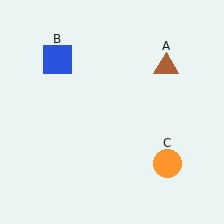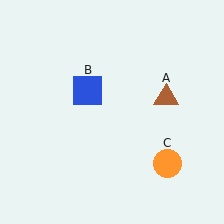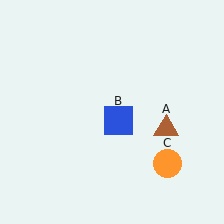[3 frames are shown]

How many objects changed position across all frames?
2 objects changed position: brown triangle (object A), blue square (object B).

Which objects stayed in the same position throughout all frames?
Orange circle (object C) remained stationary.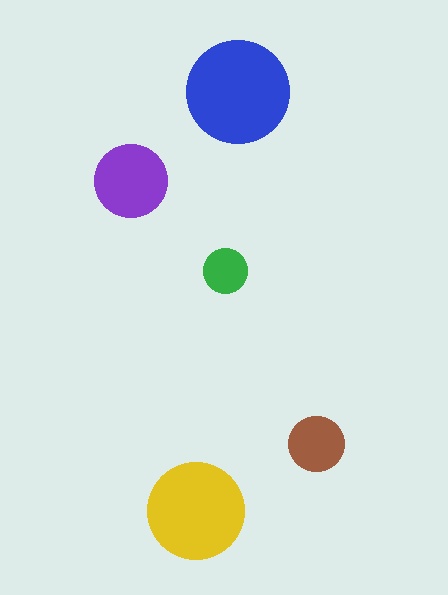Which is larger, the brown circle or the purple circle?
The purple one.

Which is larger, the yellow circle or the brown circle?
The yellow one.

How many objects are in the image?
There are 5 objects in the image.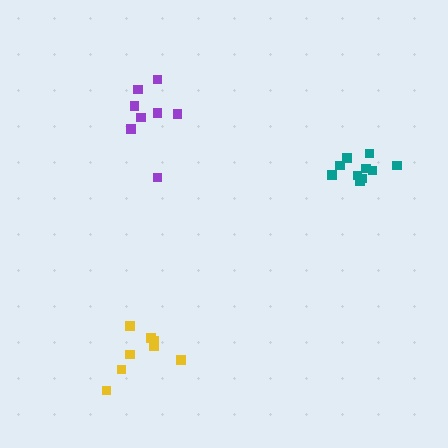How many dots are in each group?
Group 1: 10 dots, Group 2: 8 dots, Group 3: 8 dots (26 total).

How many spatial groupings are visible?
There are 3 spatial groupings.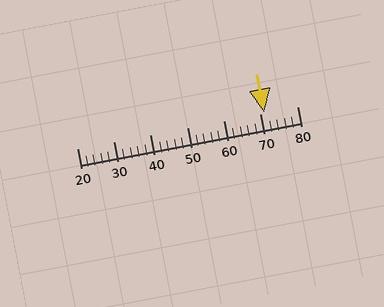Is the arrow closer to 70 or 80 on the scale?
The arrow is closer to 70.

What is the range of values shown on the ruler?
The ruler shows values from 20 to 80.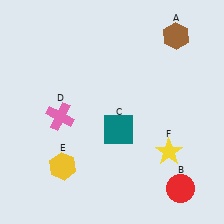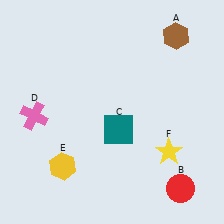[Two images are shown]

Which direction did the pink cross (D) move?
The pink cross (D) moved left.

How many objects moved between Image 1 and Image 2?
1 object moved between the two images.